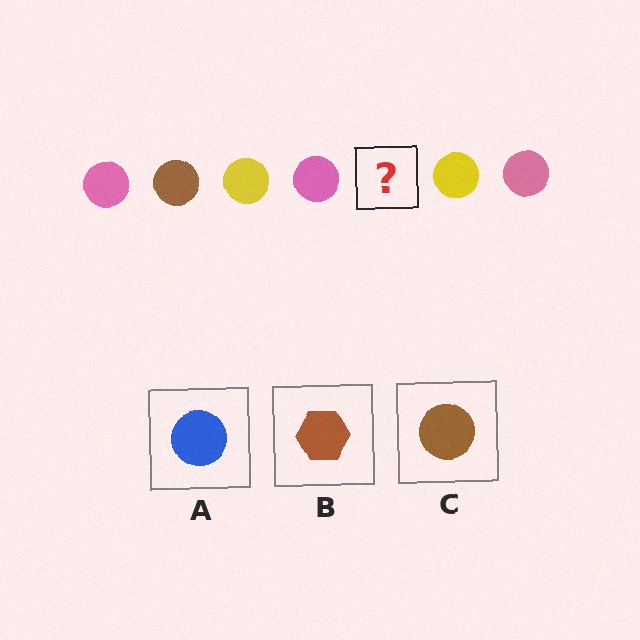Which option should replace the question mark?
Option C.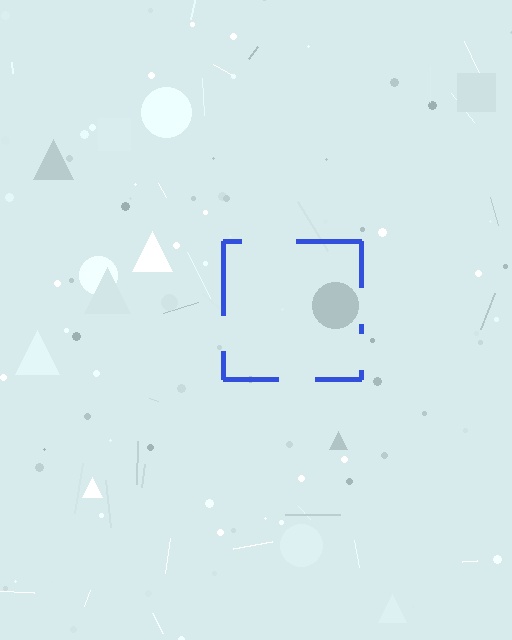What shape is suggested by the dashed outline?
The dashed outline suggests a square.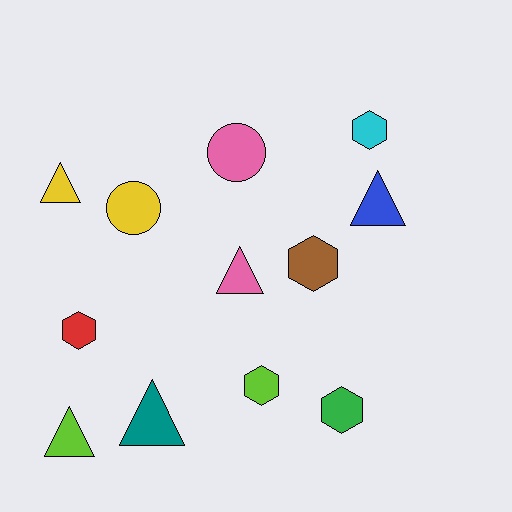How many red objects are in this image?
There is 1 red object.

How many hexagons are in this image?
There are 5 hexagons.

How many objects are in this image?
There are 12 objects.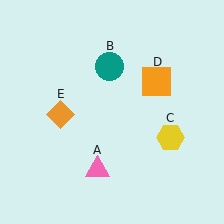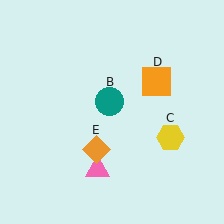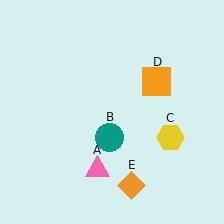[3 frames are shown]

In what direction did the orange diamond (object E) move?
The orange diamond (object E) moved down and to the right.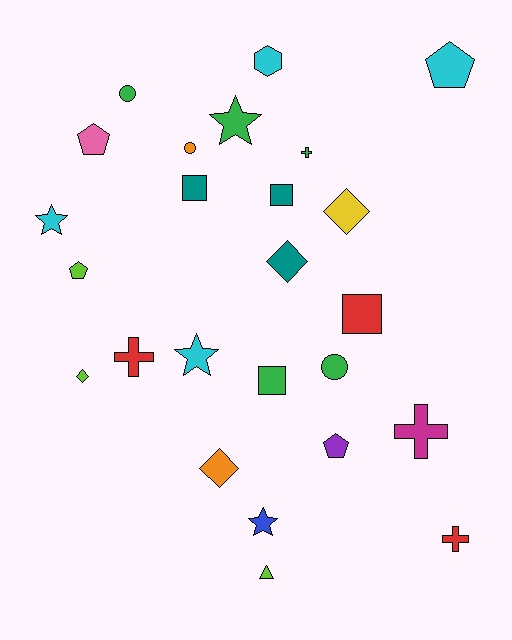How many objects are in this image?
There are 25 objects.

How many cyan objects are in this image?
There are 4 cyan objects.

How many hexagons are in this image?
There is 1 hexagon.